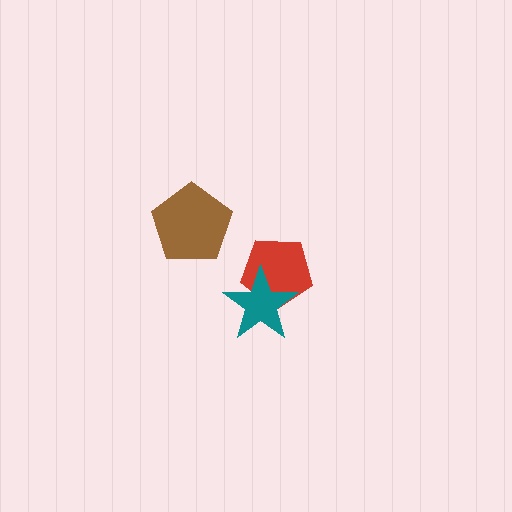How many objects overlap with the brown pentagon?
0 objects overlap with the brown pentagon.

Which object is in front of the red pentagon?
The teal star is in front of the red pentagon.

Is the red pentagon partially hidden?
Yes, it is partially covered by another shape.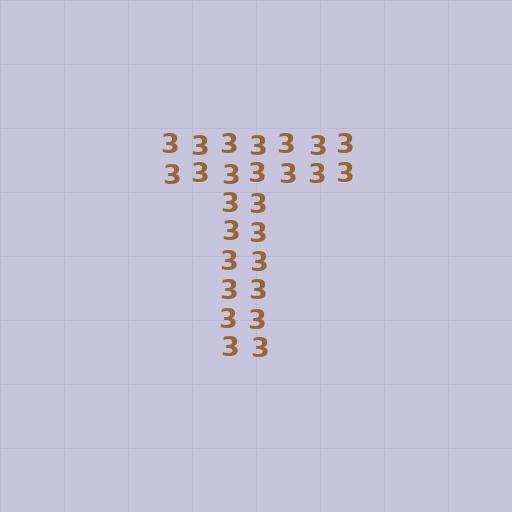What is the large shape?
The large shape is the letter T.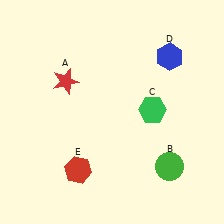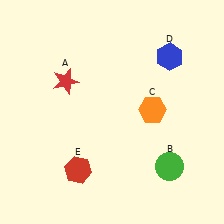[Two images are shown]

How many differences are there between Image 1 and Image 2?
There is 1 difference between the two images.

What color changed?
The hexagon (C) changed from green in Image 1 to orange in Image 2.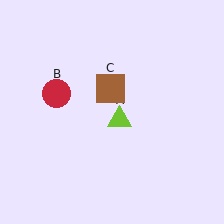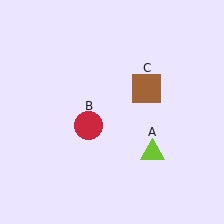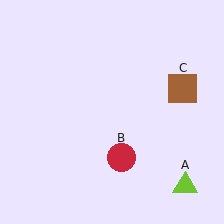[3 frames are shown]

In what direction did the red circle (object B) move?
The red circle (object B) moved down and to the right.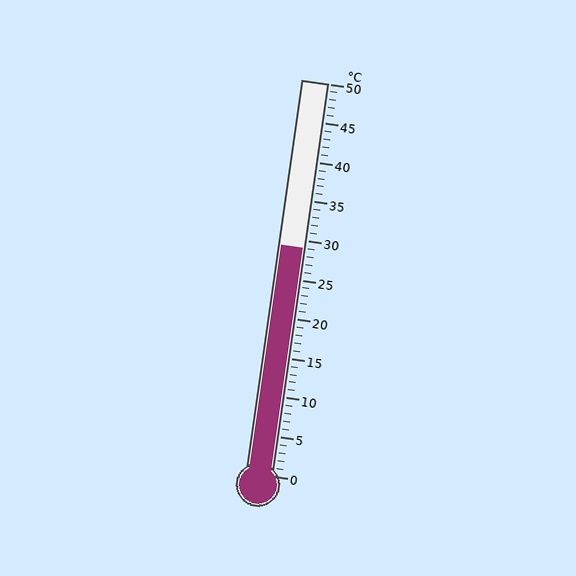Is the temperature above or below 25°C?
The temperature is above 25°C.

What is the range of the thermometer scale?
The thermometer scale ranges from 0°C to 50°C.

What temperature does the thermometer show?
The thermometer shows approximately 29°C.